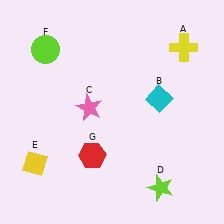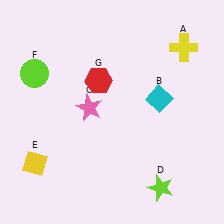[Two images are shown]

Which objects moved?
The objects that moved are: the lime circle (F), the red hexagon (G).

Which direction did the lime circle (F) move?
The lime circle (F) moved down.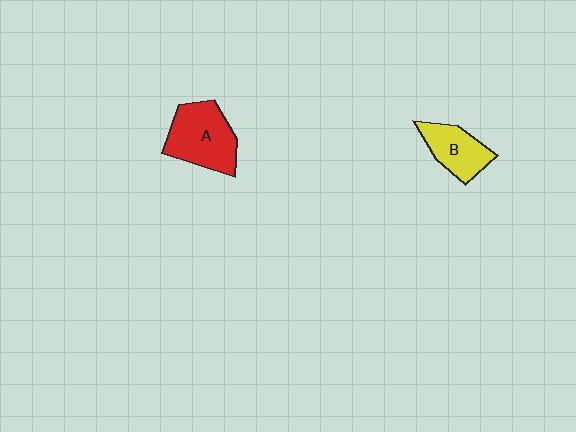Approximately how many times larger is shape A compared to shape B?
Approximately 1.4 times.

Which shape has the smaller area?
Shape B (yellow).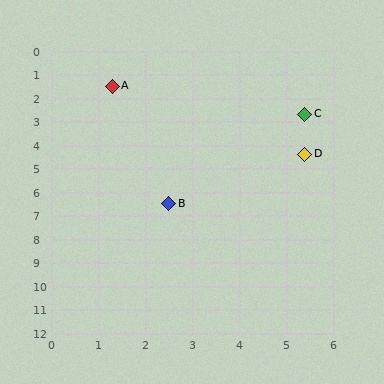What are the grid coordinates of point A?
Point A is at approximately (1.3, 1.5).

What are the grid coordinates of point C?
Point C is at approximately (5.4, 2.7).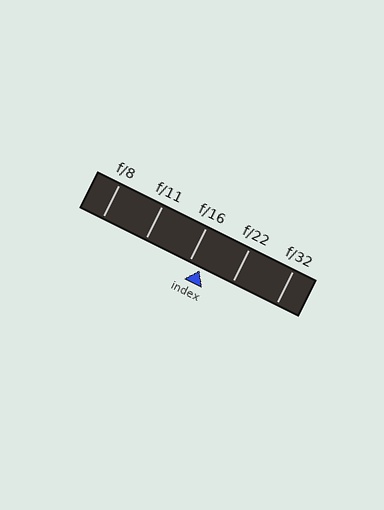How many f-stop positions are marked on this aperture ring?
There are 5 f-stop positions marked.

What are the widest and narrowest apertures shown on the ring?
The widest aperture shown is f/8 and the narrowest is f/32.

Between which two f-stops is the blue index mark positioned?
The index mark is between f/16 and f/22.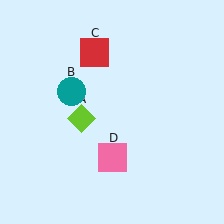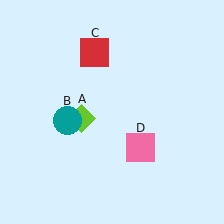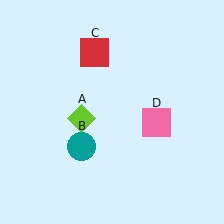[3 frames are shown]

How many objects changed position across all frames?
2 objects changed position: teal circle (object B), pink square (object D).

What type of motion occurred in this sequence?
The teal circle (object B), pink square (object D) rotated counterclockwise around the center of the scene.